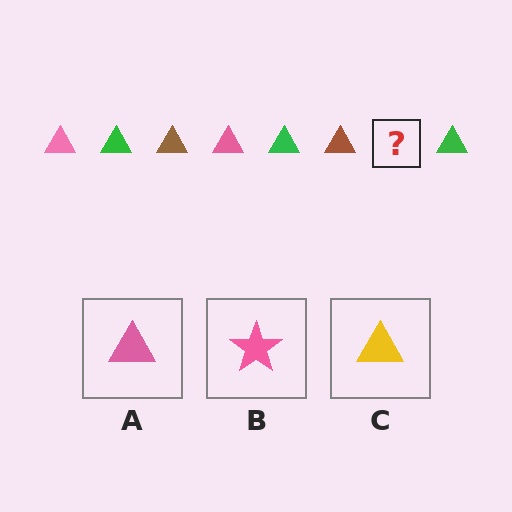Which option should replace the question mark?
Option A.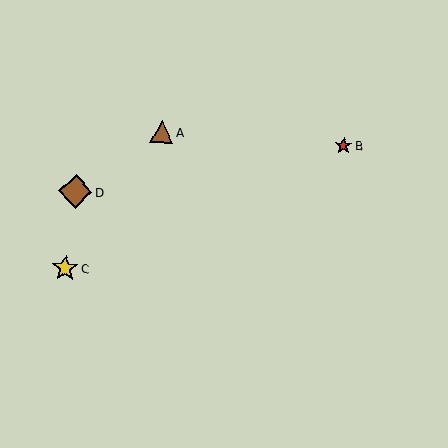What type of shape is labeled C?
Shape C is a yellow star.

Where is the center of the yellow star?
The center of the yellow star is at (65, 268).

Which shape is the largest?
The brown diamond (labeled D) is the largest.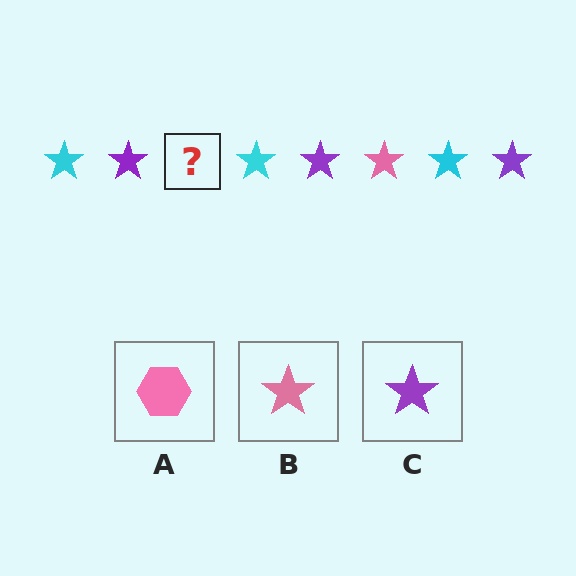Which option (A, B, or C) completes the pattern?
B.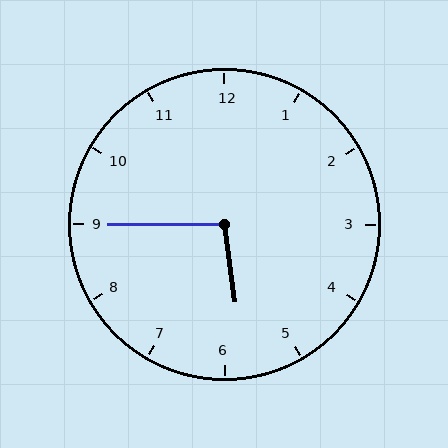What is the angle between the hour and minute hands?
Approximately 98 degrees.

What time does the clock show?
5:45.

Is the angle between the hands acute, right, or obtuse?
It is obtuse.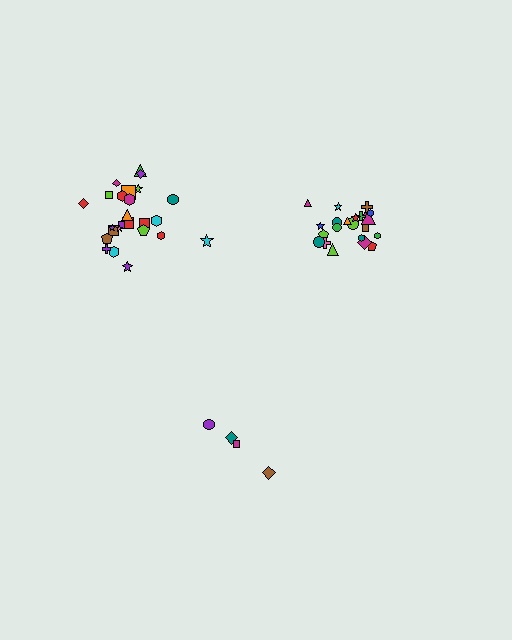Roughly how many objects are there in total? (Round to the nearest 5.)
Roughly 50 objects in total.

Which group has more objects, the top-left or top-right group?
The top-left group.